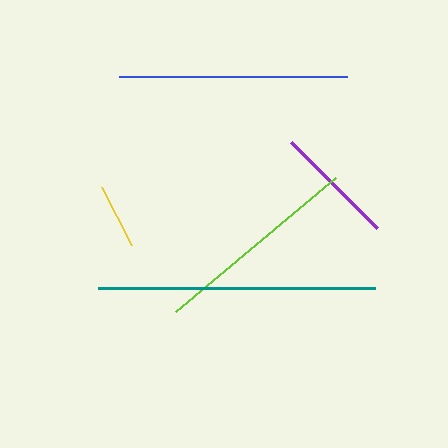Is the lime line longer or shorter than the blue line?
The blue line is longer than the lime line.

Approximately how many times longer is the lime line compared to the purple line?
The lime line is approximately 1.7 times the length of the purple line.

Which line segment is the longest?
The teal line is the longest at approximately 277 pixels.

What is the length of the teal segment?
The teal segment is approximately 277 pixels long.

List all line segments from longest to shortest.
From longest to shortest: teal, blue, lime, purple, yellow.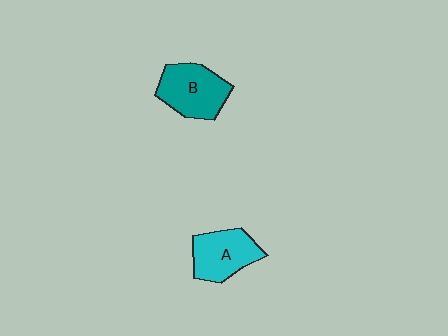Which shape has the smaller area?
Shape A (cyan).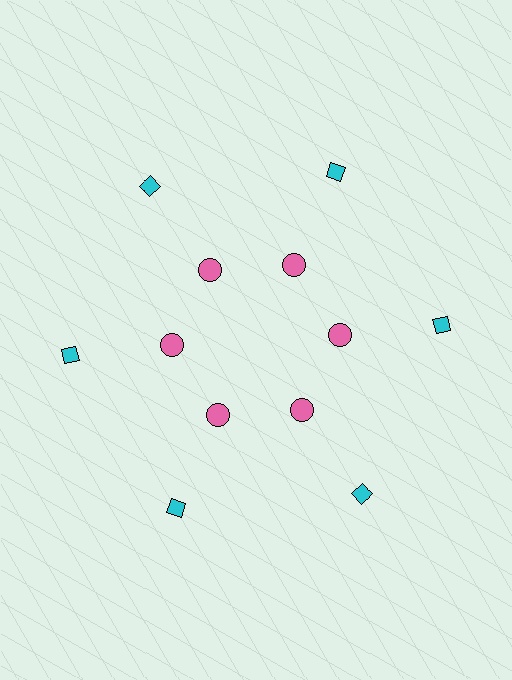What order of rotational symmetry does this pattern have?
This pattern has 6-fold rotational symmetry.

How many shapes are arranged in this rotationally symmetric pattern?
There are 12 shapes, arranged in 6 groups of 2.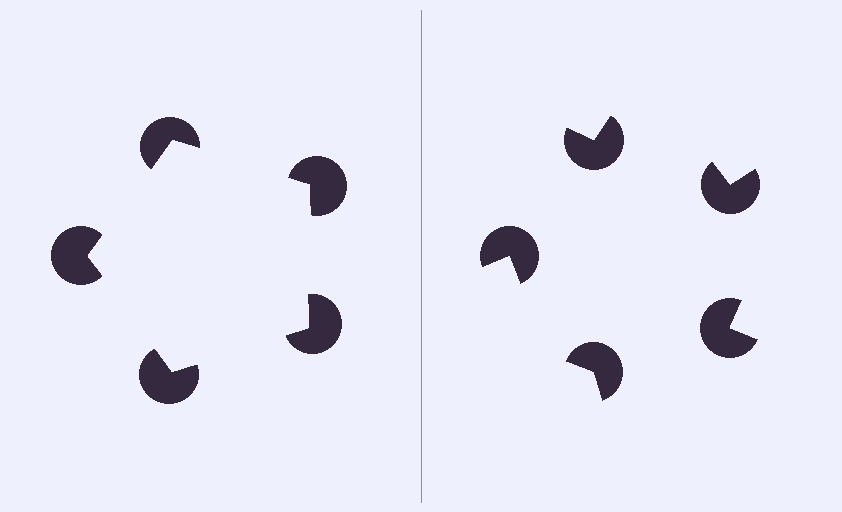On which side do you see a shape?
An illusory pentagon appears on the left side. On the right side the wedge cuts are rotated, so no coherent shape forms.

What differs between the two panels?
The pac-man discs are positioned identically on both sides; only the wedge orientations differ. On the left they align to a pentagon; on the right they are misaligned.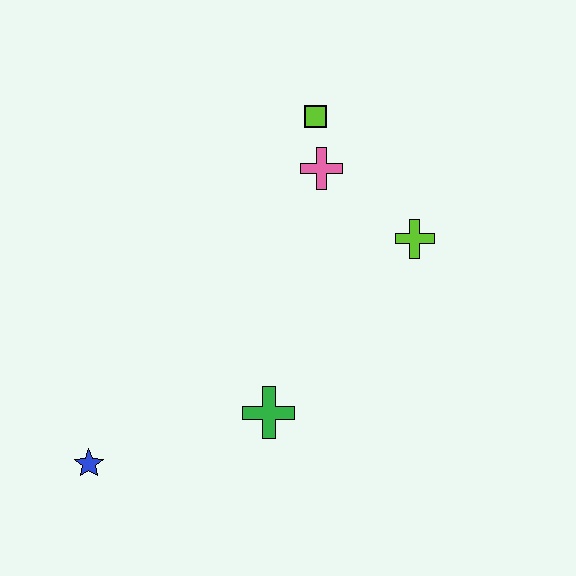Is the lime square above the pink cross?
Yes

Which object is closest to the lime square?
The pink cross is closest to the lime square.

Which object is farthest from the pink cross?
The blue star is farthest from the pink cross.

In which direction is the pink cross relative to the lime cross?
The pink cross is to the left of the lime cross.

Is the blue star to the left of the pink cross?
Yes